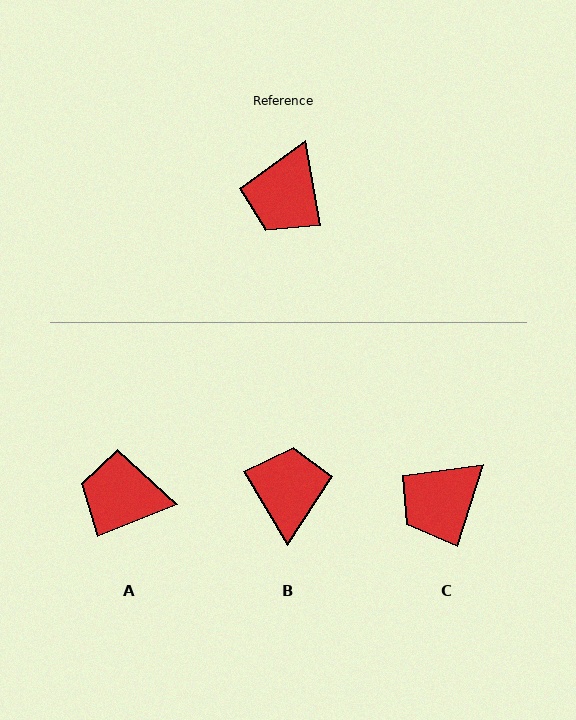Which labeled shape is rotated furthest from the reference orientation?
B, about 159 degrees away.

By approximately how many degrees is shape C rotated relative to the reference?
Approximately 28 degrees clockwise.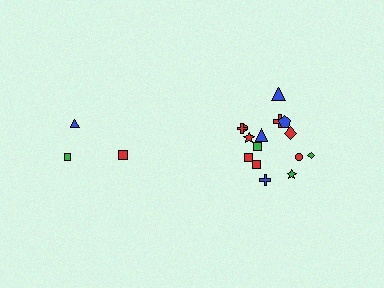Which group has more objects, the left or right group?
The right group.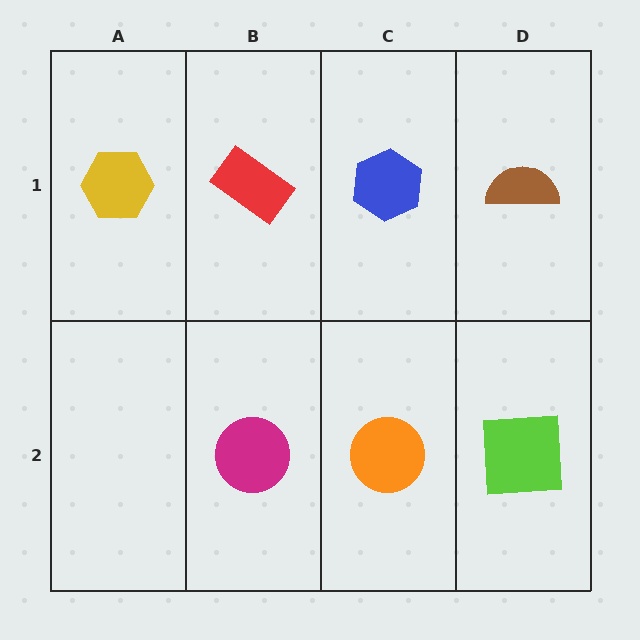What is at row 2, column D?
A lime square.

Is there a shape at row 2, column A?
No, that cell is empty.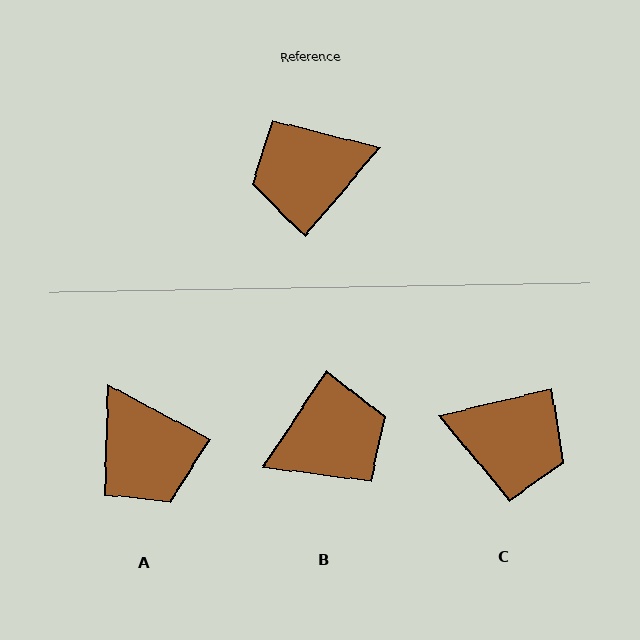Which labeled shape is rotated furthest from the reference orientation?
B, about 174 degrees away.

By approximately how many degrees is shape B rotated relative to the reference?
Approximately 174 degrees clockwise.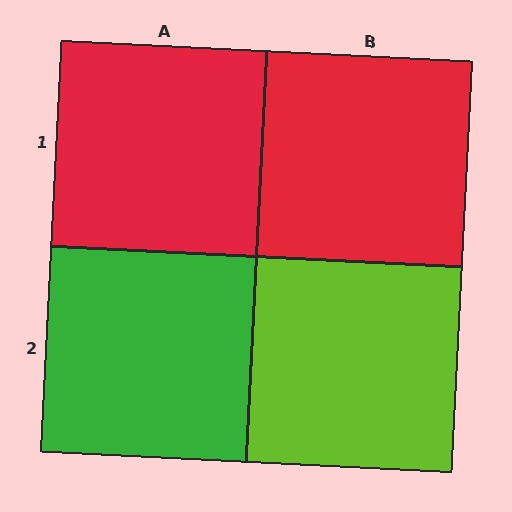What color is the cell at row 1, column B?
Red.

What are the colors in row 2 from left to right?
Green, lime.